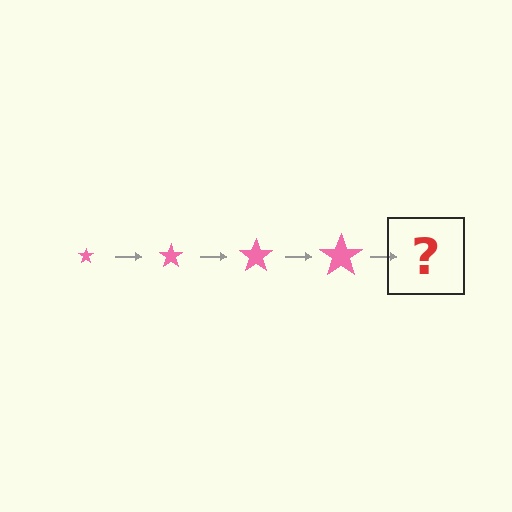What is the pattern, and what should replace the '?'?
The pattern is that the star gets progressively larger each step. The '?' should be a pink star, larger than the previous one.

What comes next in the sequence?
The next element should be a pink star, larger than the previous one.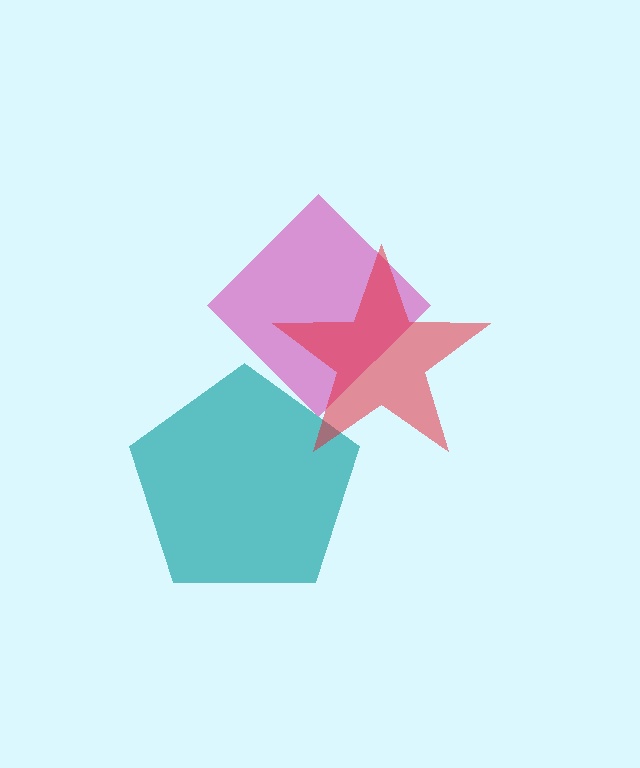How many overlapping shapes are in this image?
There are 3 overlapping shapes in the image.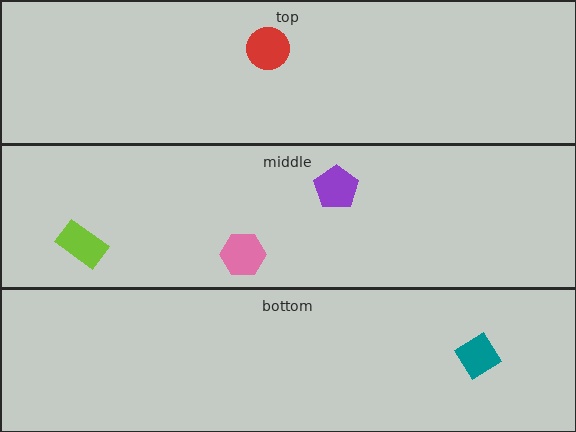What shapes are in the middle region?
The lime rectangle, the pink hexagon, the purple pentagon.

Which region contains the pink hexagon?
The middle region.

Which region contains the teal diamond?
The bottom region.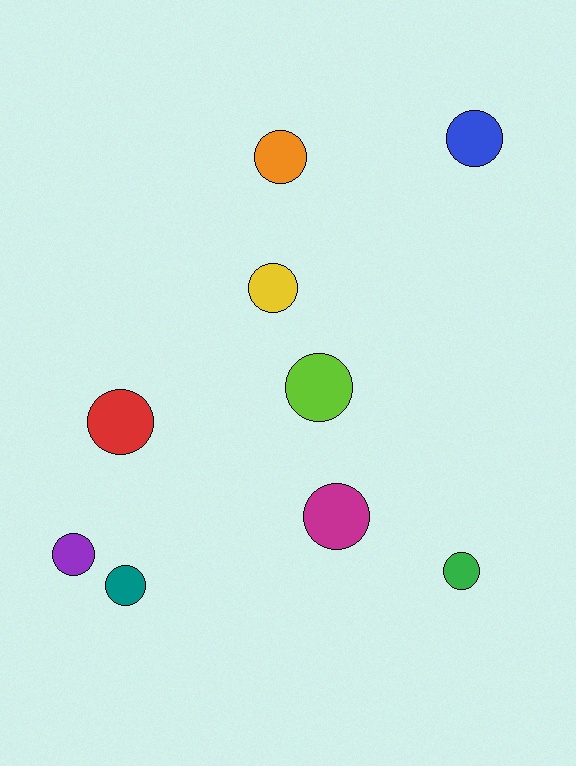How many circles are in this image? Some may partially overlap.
There are 9 circles.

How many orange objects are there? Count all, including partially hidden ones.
There is 1 orange object.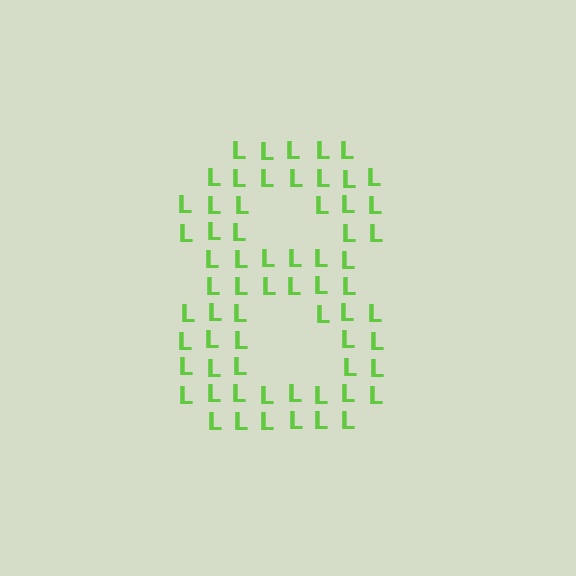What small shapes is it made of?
It is made of small letter L's.